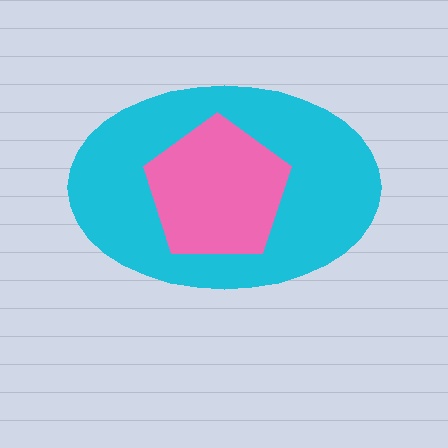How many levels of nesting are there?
2.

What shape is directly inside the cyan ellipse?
The pink pentagon.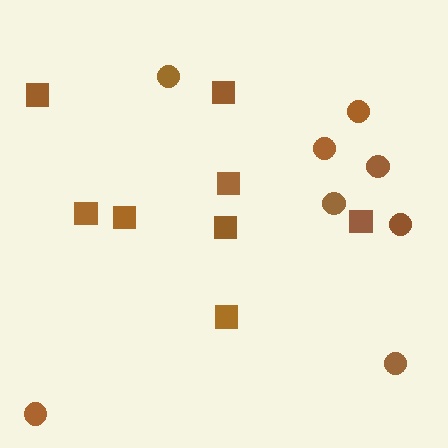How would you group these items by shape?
There are 2 groups: one group of squares (8) and one group of circles (8).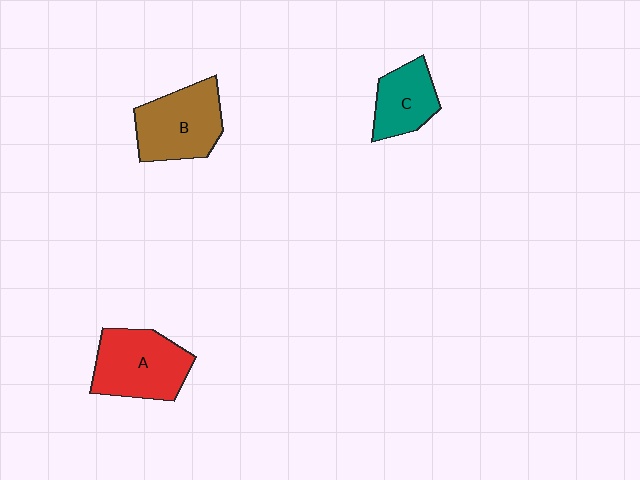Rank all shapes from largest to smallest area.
From largest to smallest: A (red), B (brown), C (teal).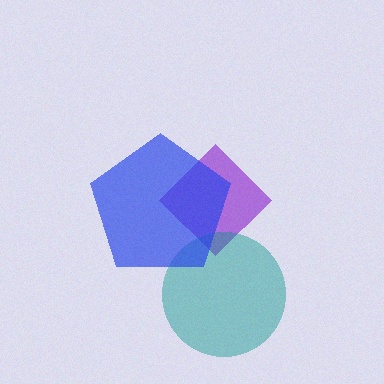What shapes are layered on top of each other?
The layered shapes are: a purple diamond, a teal circle, a blue pentagon.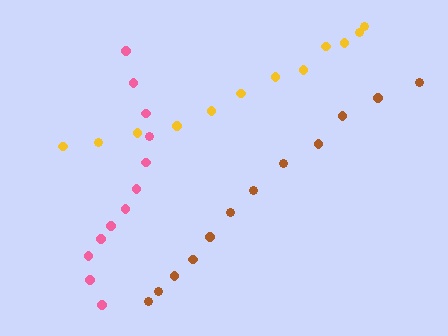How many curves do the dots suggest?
There are 3 distinct paths.